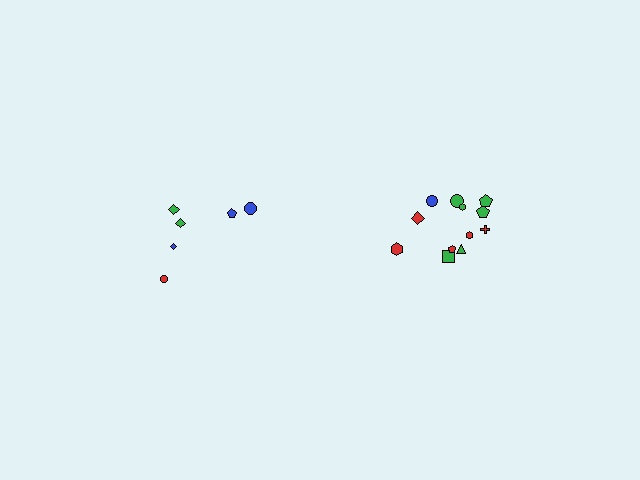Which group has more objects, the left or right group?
The right group.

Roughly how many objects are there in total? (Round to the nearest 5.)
Roughly 20 objects in total.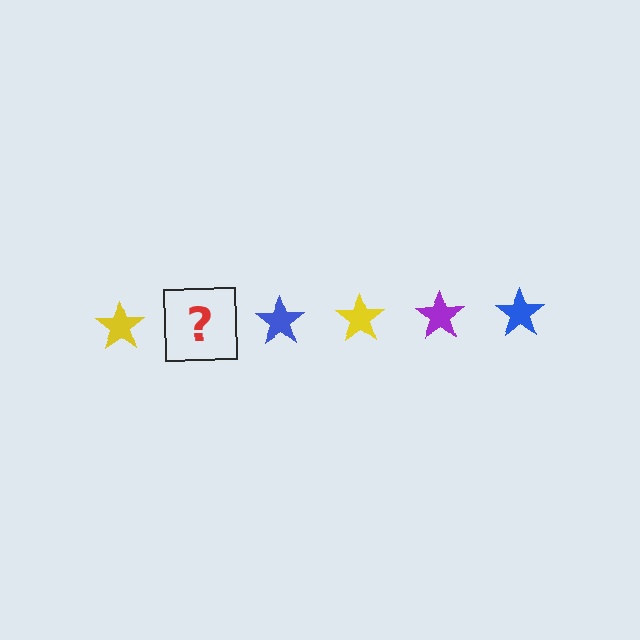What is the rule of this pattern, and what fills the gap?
The rule is that the pattern cycles through yellow, purple, blue stars. The gap should be filled with a purple star.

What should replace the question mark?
The question mark should be replaced with a purple star.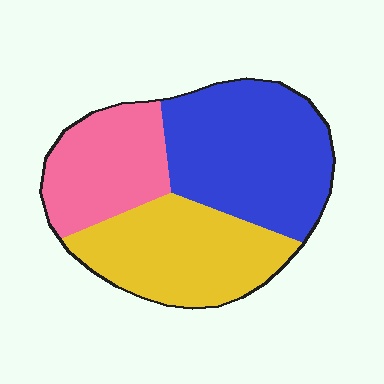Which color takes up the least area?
Pink, at roughly 25%.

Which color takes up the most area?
Blue, at roughly 40%.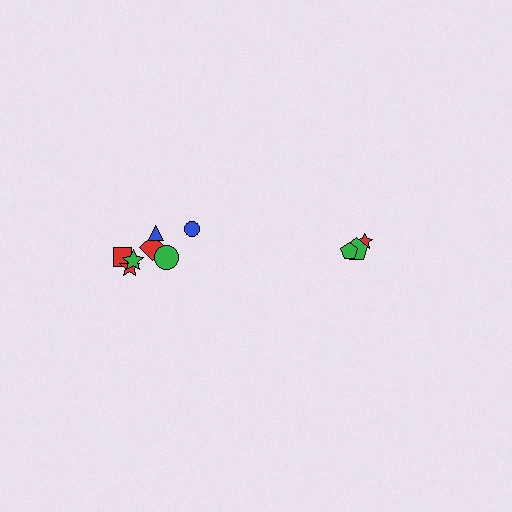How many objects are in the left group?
There are 7 objects.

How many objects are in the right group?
There are 3 objects.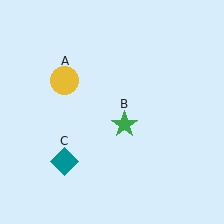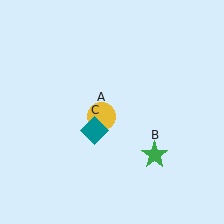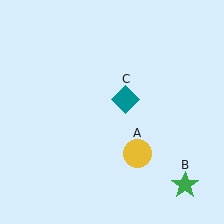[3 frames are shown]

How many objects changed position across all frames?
3 objects changed position: yellow circle (object A), green star (object B), teal diamond (object C).